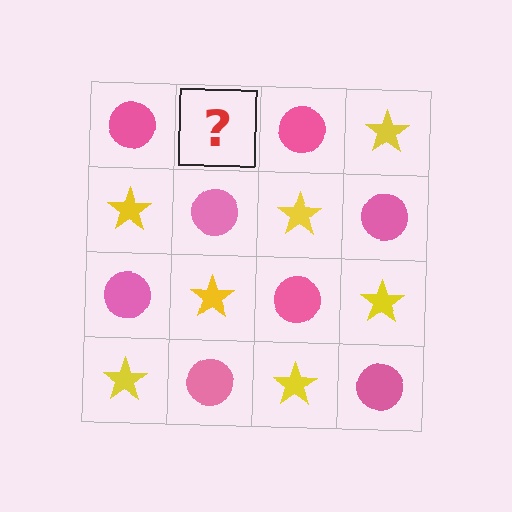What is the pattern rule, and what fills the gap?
The rule is that it alternates pink circle and yellow star in a checkerboard pattern. The gap should be filled with a yellow star.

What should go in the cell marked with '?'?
The missing cell should contain a yellow star.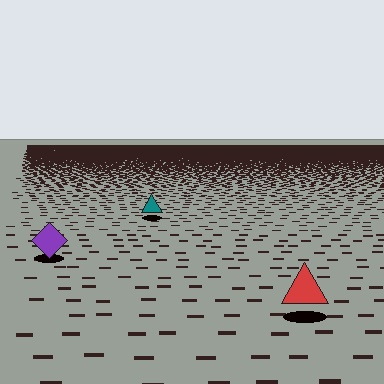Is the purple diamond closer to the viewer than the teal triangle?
Yes. The purple diamond is closer — you can tell from the texture gradient: the ground texture is coarser near it.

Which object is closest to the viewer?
The red triangle is closest. The texture marks near it are larger and more spread out.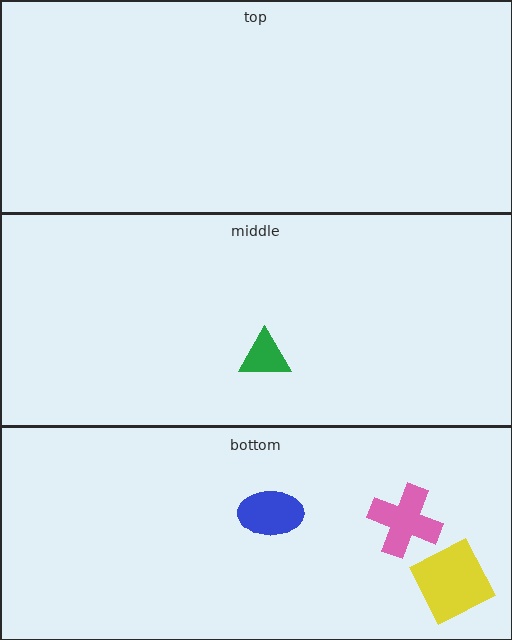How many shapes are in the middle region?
1.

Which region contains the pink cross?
The bottom region.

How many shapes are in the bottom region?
3.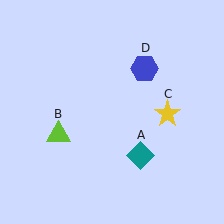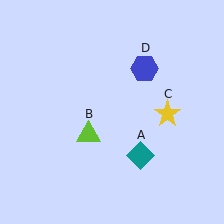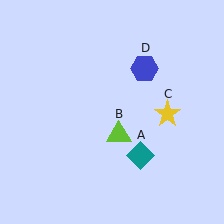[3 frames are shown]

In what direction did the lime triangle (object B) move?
The lime triangle (object B) moved right.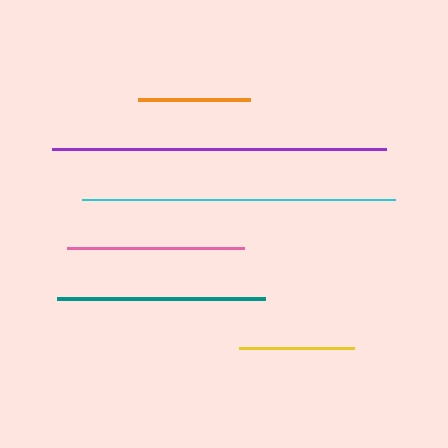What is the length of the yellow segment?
The yellow segment is approximately 114 pixels long.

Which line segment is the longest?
The purple line is the longest at approximately 334 pixels.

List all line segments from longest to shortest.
From longest to shortest: purple, cyan, teal, pink, yellow, orange.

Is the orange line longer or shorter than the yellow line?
The yellow line is longer than the orange line.